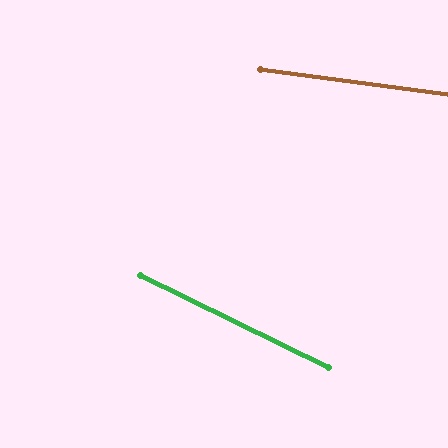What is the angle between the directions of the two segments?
Approximately 18 degrees.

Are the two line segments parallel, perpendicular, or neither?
Neither parallel nor perpendicular — they differ by about 18°.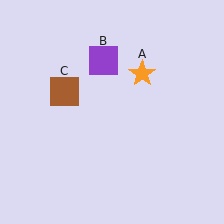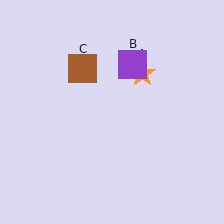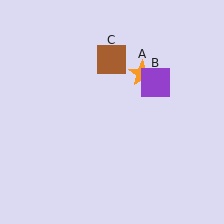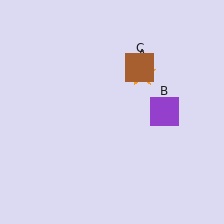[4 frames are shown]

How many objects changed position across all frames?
2 objects changed position: purple square (object B), brown square (object C).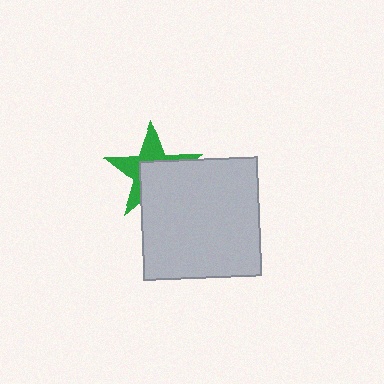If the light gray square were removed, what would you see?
You would see the complete green star.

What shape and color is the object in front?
The object in front is a light gray square.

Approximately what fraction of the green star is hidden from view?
Roughly 51% of the green star is hidden behind the light gray square.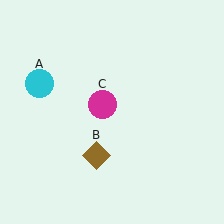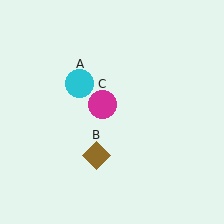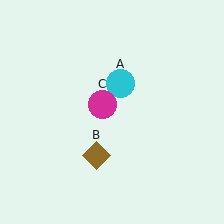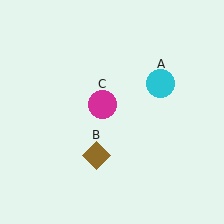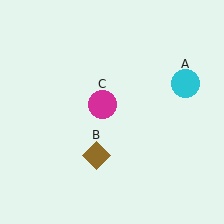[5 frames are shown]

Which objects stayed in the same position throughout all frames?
Brown diamond (object B) and magenta circle (object C) remained stationary.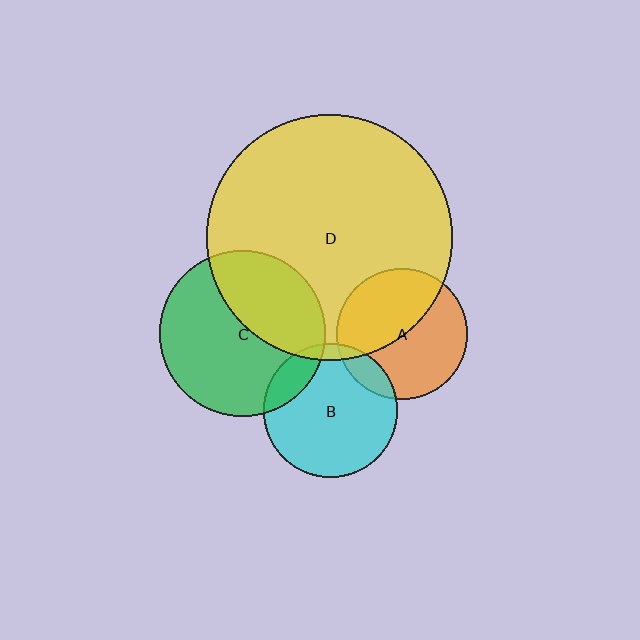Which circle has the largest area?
Circle D (yellow).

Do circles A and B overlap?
Yes.